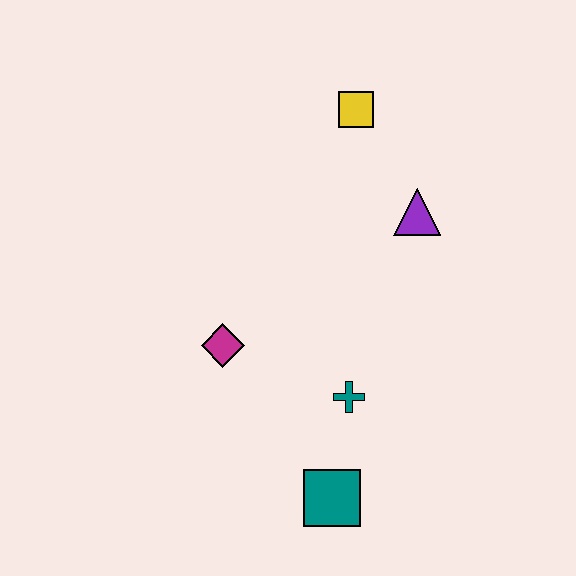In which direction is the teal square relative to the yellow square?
The teal square is below the yellow square.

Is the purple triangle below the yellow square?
Yes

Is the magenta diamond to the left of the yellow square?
Yes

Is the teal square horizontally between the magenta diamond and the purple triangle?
Yes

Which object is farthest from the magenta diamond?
The yellow square is farthest from the magenta diamond.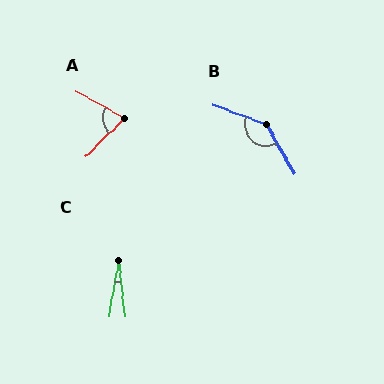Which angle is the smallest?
C, at approximately 17 degrees.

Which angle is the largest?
B, at approximately 140 degrees.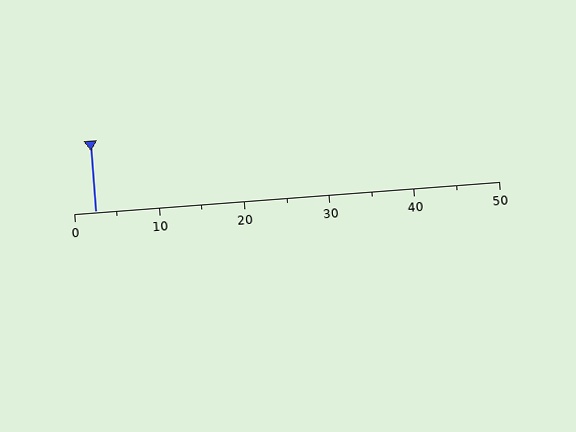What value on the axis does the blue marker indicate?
The marker indicates approximately 2.5.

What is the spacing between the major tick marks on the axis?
The major ticks are spaced 10 apart.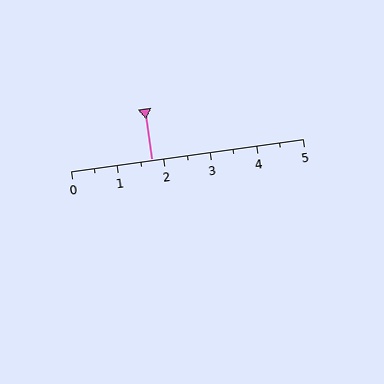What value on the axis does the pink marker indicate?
The marker indicates approximately 1.8.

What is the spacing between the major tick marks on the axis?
The major ticks are spaced 1 apart.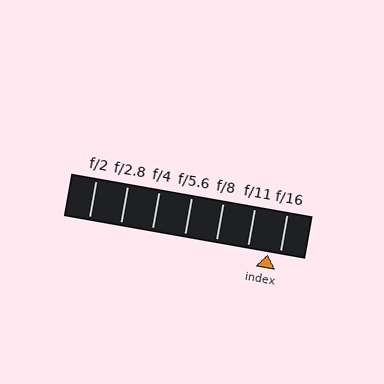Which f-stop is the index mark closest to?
The index mark is closest to f/16.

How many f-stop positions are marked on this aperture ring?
There are 7 f-stop positions marked.